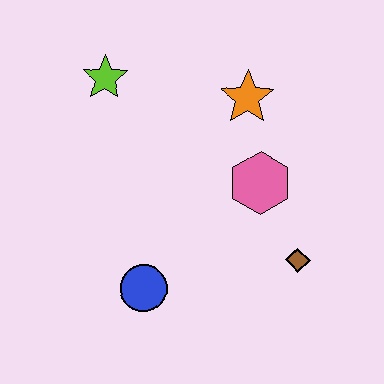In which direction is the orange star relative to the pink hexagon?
The orange star is above the pink hexagon.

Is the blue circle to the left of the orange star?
Yes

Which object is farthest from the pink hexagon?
The lime star is farthest from the pink hexagon.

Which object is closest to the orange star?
The pink hexagon is closest to the orange star.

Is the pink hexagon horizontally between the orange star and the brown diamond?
Yes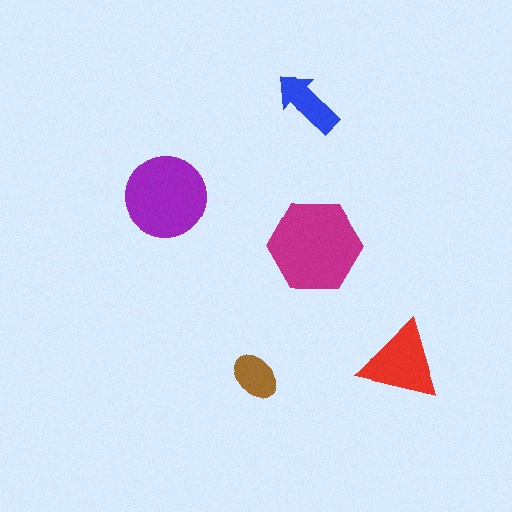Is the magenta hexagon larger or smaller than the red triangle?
Larger.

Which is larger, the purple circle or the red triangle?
The purple circle.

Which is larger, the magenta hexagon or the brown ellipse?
The magenta hexagon.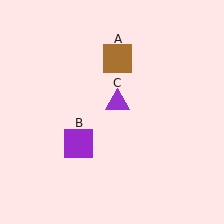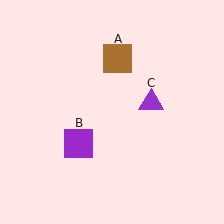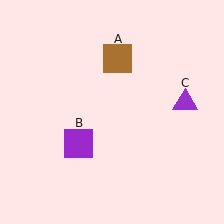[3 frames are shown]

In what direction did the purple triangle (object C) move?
The purple triangle (object C) moved right.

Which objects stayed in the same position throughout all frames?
Brown square (object A) and purple square (object B) remained stationary.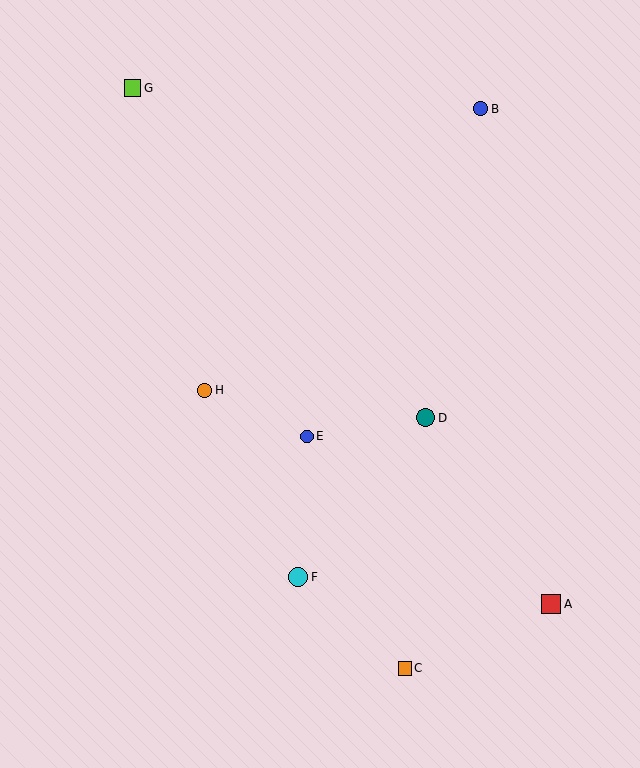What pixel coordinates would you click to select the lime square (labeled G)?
Click at (133, 88) to select the lime square G.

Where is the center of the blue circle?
The center of the blue circle is at (480, 109).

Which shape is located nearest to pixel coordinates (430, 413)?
The teal circle (labeled D) at (425, 418) is nearest to that location.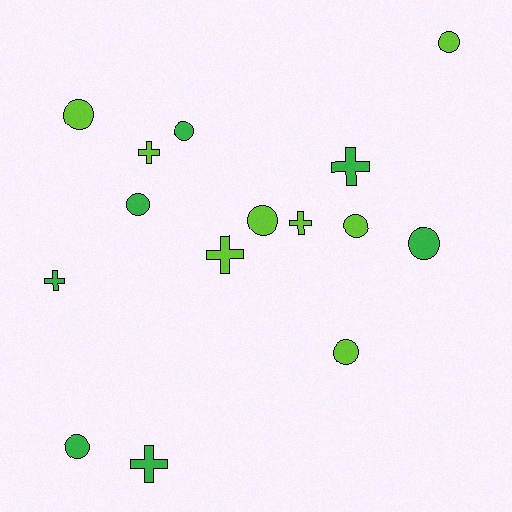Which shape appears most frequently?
Circle, with 9 objects.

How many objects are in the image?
There are 15 objects.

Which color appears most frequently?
Lime, with 8 objects.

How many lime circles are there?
There are 5 lime circles.